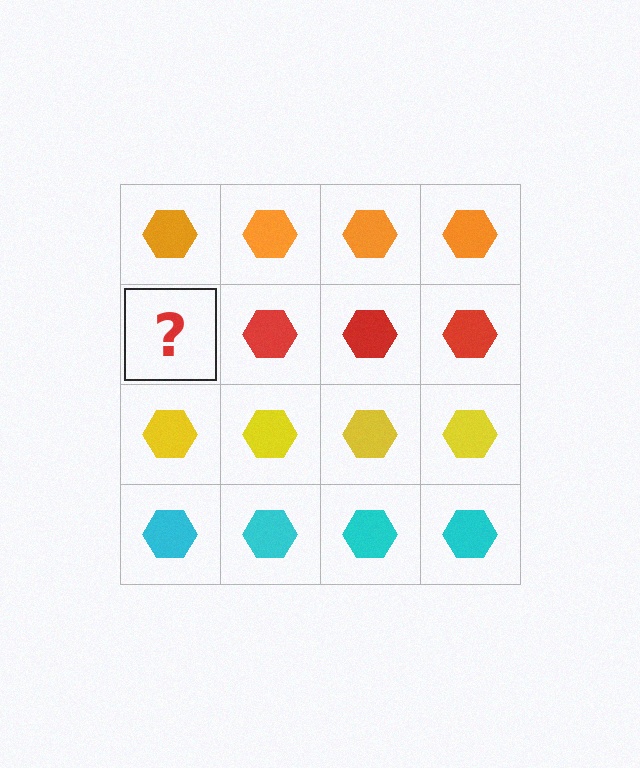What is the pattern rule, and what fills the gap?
The rule is that each row has a consistent color. The gap should be filled with a red hexagon.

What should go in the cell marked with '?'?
The missing cell should contain a red hexagon.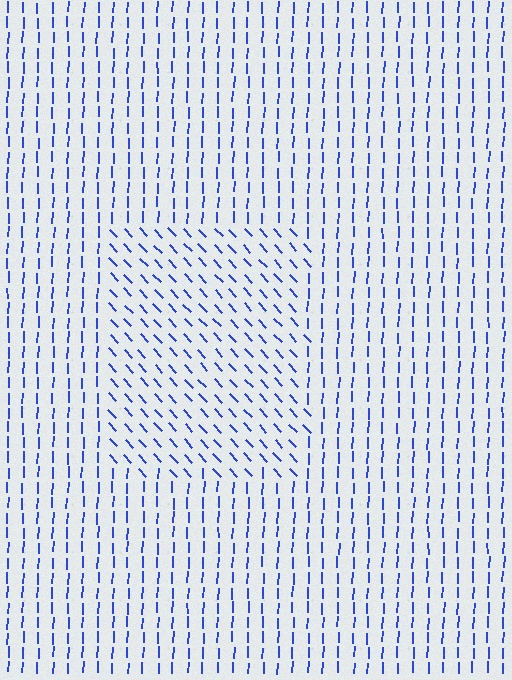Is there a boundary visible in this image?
Yes, there is a texture boundary formed by a change in line orientation.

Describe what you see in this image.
The image is filled with small blue line segments. A rectangle region in the image has lines oriented differently from the surrounding lines, creating a visible texture boundary.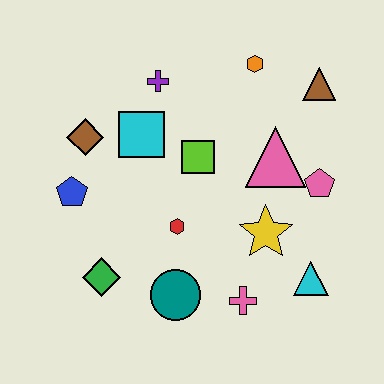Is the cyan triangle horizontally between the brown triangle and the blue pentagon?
Yes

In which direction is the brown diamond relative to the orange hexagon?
The brown diamond is to the left of the orange hexagon.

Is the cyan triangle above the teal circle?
Yes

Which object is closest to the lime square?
The cyan square is closest to the lime square.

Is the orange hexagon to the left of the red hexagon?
No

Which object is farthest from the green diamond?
The brown triangle is farthest from the green diamond.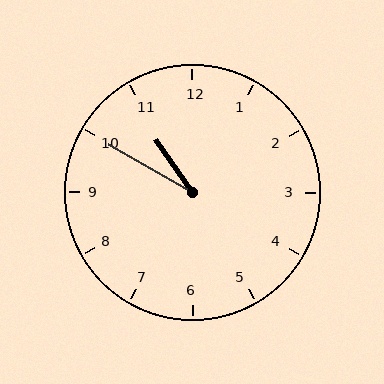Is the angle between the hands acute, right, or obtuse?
It is acute.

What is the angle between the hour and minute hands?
Approximately 25 degrees.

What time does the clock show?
10:50.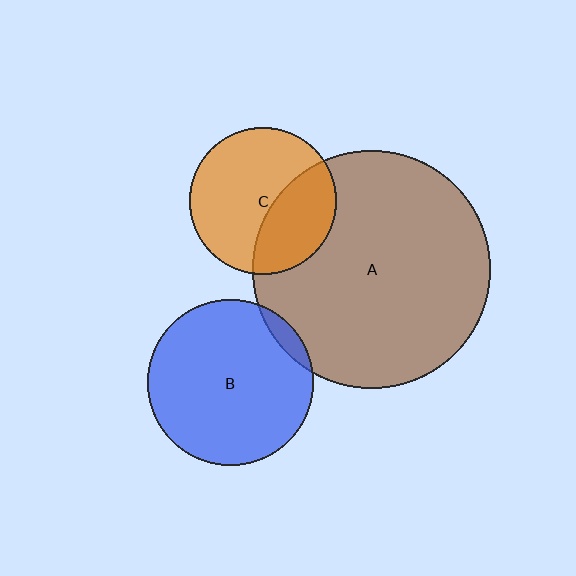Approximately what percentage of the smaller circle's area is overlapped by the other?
Approximately 35%.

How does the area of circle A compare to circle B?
Approximately 2.1 times.